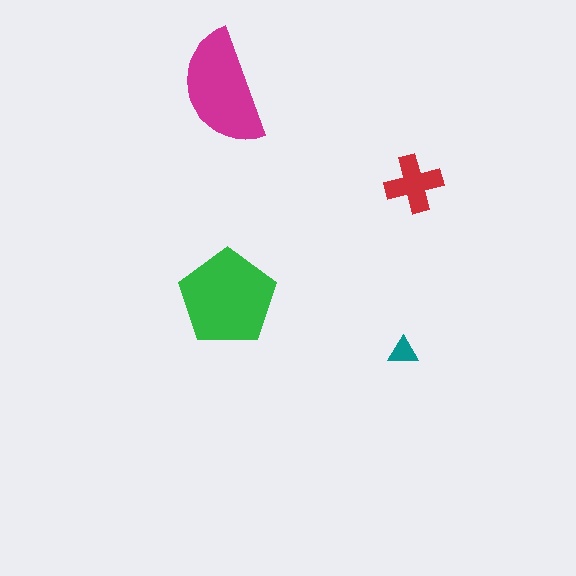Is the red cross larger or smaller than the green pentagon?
Smaller.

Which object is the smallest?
The teal triangle.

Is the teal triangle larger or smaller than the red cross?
Smaller.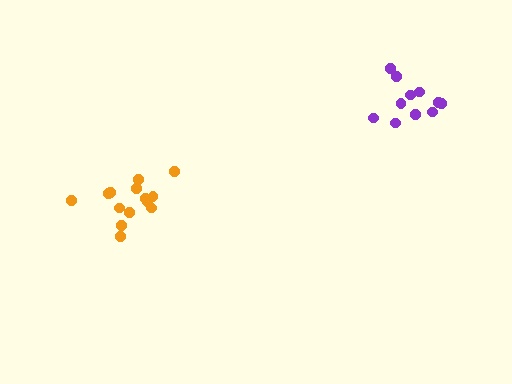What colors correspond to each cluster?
The clusters are colored: purple, orange.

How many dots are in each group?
Group 1: 11 dots, Group 2: 14 dots (25 total).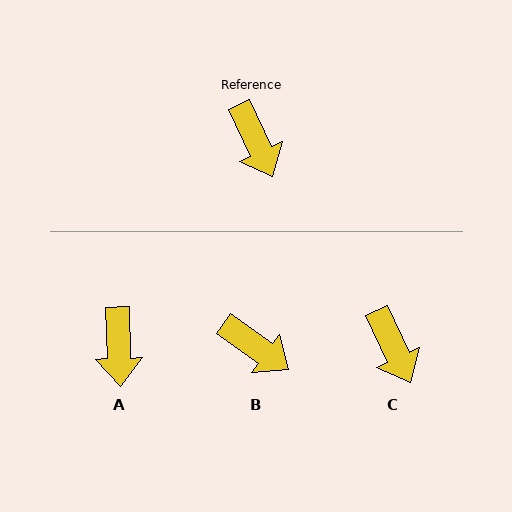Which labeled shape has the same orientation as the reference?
C.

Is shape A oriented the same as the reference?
No, it is off by about 23 degrees.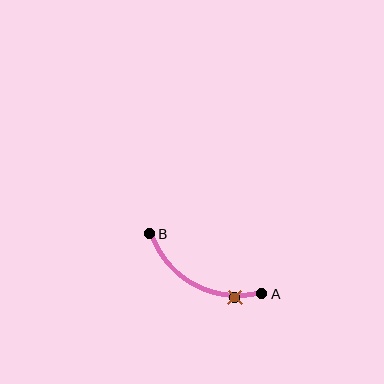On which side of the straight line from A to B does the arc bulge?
The arc bulges below the straight line connecting A and B.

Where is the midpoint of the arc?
The arc midpoint is the point on the curve farthest from the straight line joining A and B. It sits below that line.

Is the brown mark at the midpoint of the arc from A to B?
No. The brown mark lies on the arc but is closer to endpoint A. The arc midpoint would be at the point on the curve equidistant along the arc from both A and B.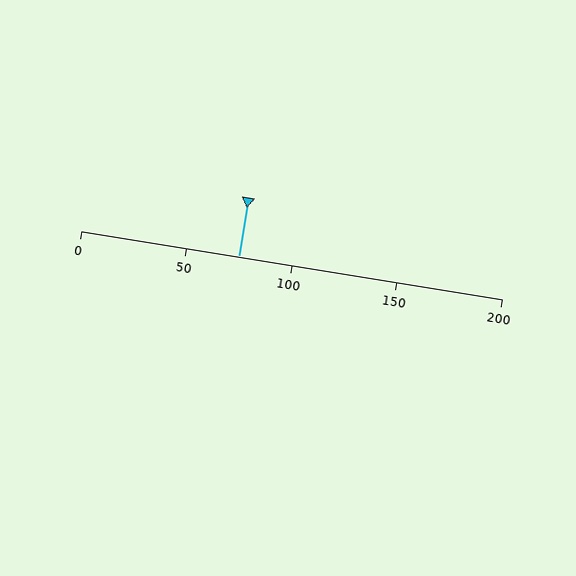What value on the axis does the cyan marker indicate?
The marker indicates approximately 75.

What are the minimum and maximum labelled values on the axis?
The axis runs from 0 to 200.